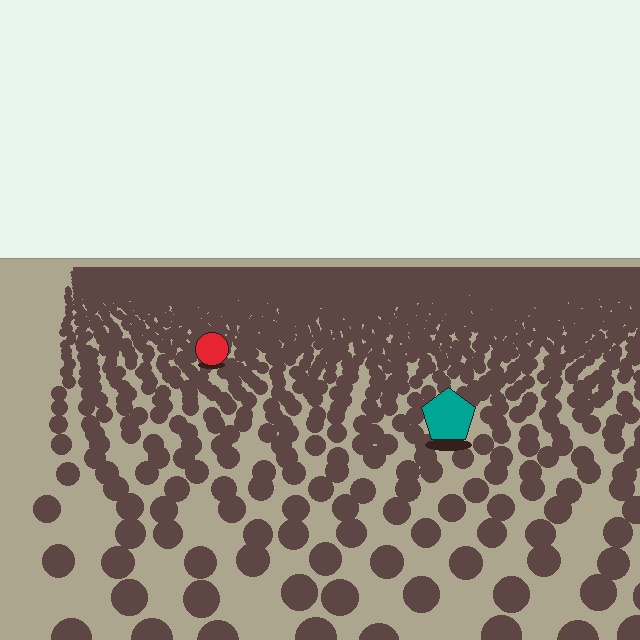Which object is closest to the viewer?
The teal pentagon is closest. The texture marks near it are larger and more spread out.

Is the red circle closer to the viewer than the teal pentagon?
No. The teal pentagon is closer — you can tell from the texture gradient: the ground texture is coarser near it.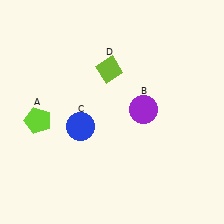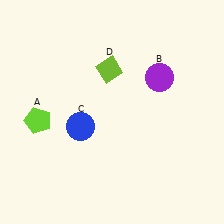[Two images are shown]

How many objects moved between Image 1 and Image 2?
1 object moved between the two images.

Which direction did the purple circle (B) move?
The purple circle (B) moved up.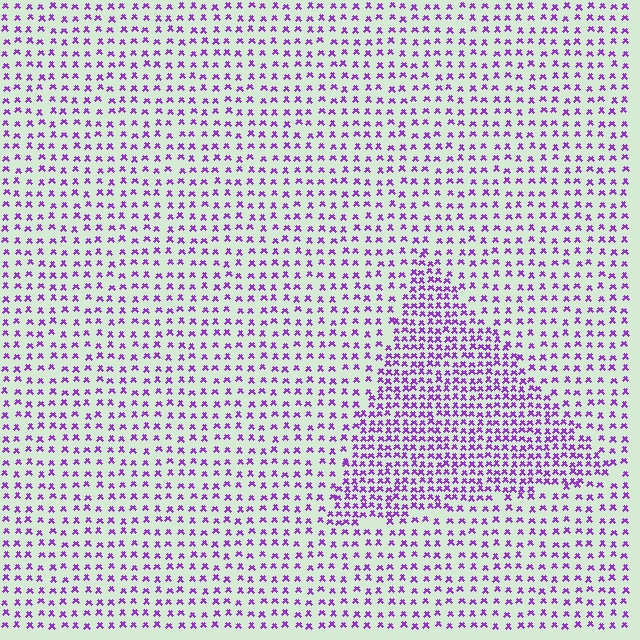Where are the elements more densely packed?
The elements are more densely packed inside the triangle boundary.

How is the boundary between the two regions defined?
The boundary is defined by a change in element density (approximately 2.0x ratio). All elements are the same color, size, and shape.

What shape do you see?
I see a triangle.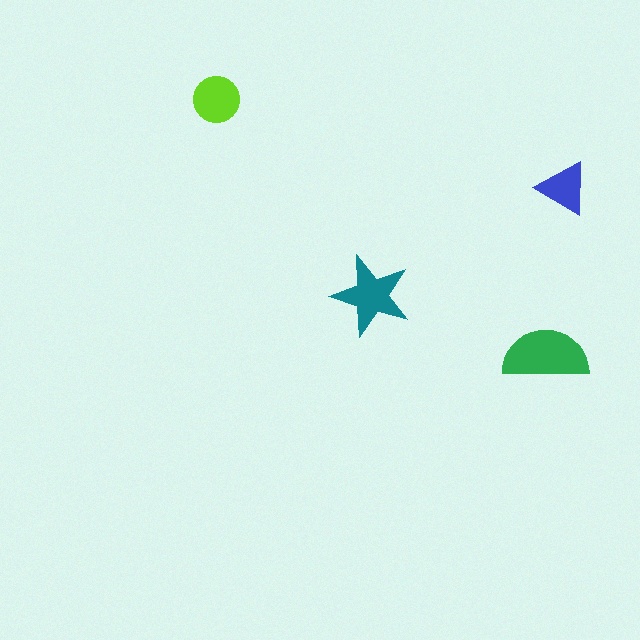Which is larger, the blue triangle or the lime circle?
The lime circle.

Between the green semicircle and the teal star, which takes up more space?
The green semicircle.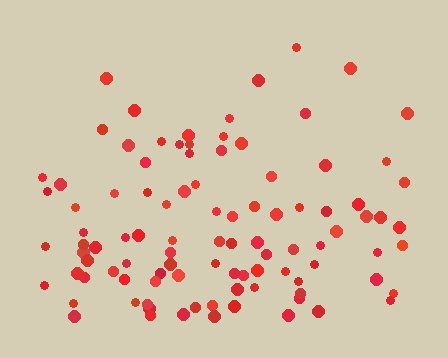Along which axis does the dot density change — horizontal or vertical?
Vertical.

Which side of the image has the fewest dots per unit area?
The top.